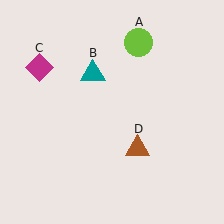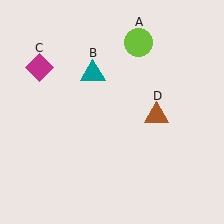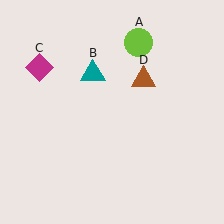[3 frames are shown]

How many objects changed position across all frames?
1 object changed position: brown triangle (object D).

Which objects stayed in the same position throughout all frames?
Lime circle (object A) and teal triangle (object B) and magenta diamond (object C) remained stationary.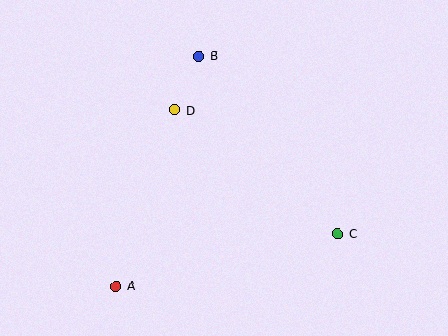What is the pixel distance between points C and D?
The distance between C and D is 205 pixels.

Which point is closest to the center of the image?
Point D at (175, 110) is closest to the center.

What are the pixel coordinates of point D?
Point D is at (175, 110).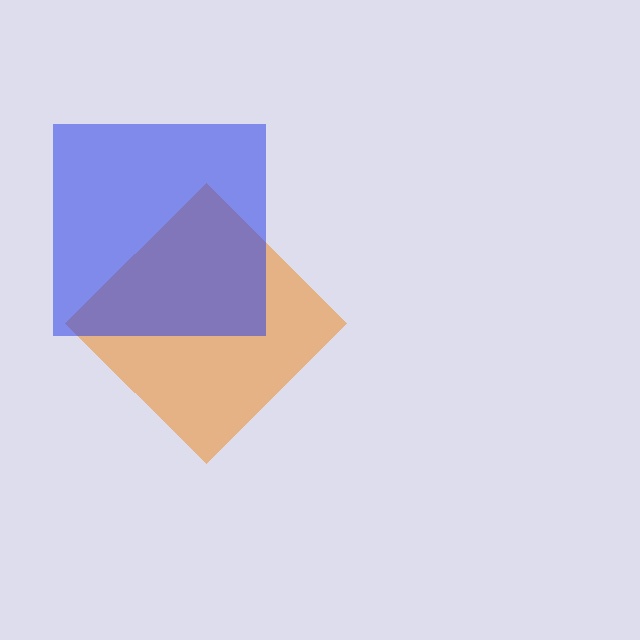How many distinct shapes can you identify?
There are 2 distinct shapes: an orange diamond, a blue square.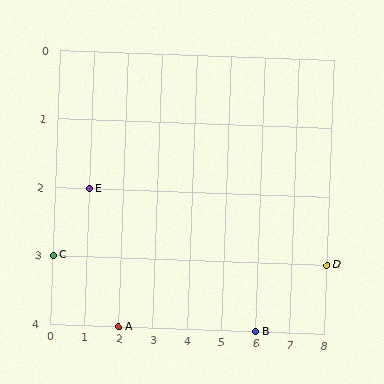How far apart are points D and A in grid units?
Points D and A are 6 columns and 1 row apart (about 6.1 grid units diagonally).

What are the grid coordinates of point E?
Point E is at grid coordinates (1, 2).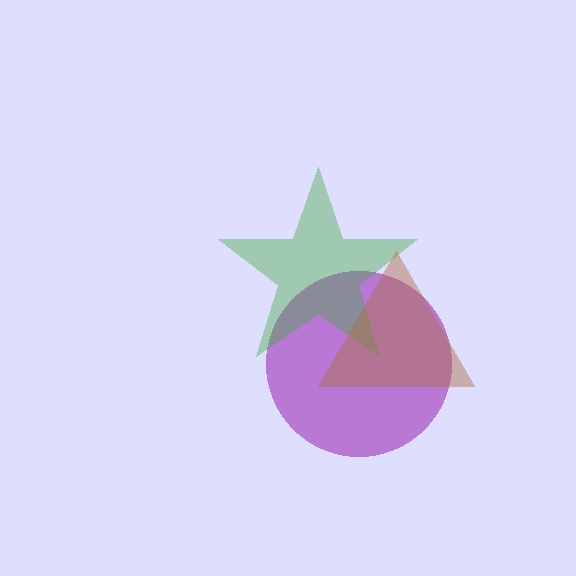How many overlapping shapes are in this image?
There are 3 overlapping shapes in the image.